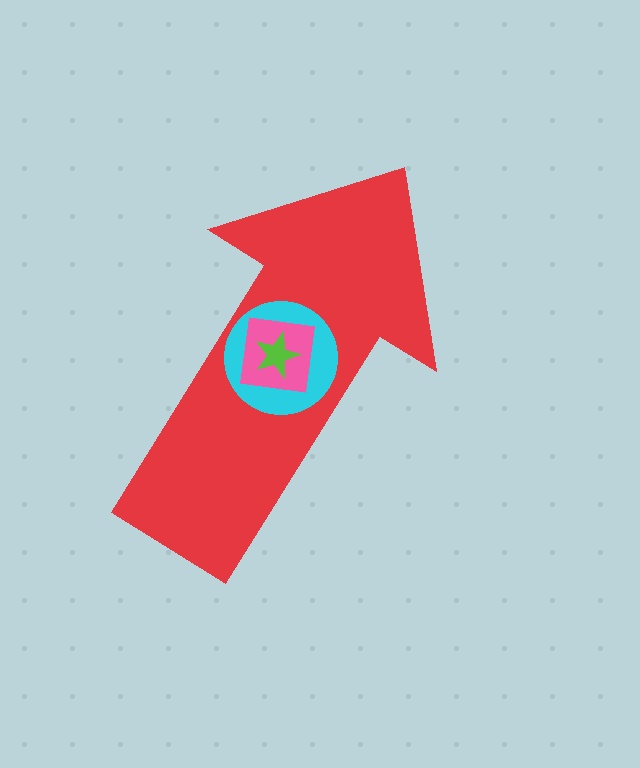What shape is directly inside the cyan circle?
The pink square.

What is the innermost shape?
The lime star.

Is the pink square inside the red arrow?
Yes.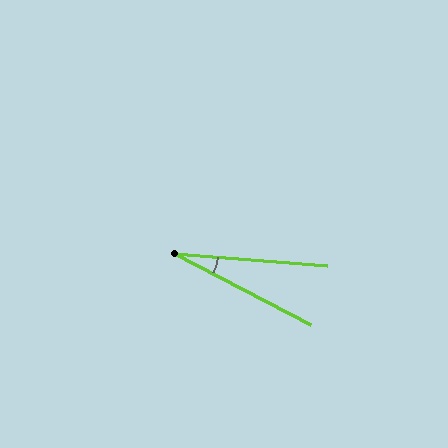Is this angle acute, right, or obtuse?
It is acute.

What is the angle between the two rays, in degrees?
Approximately 23 degrees.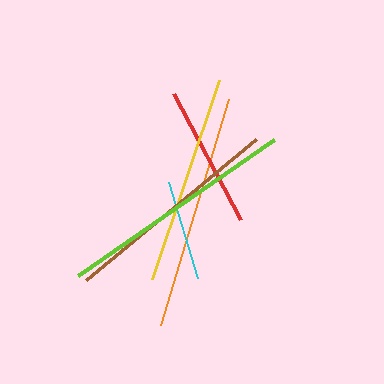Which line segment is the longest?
The lime line is the longest at approximately 239 pixels.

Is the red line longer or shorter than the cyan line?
The red line is longer than the cyan line.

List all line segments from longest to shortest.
From longest to shortest: lime, orange, brown, yellow, red, cyan.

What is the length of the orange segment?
The orange segment is approximately 235 pixels long.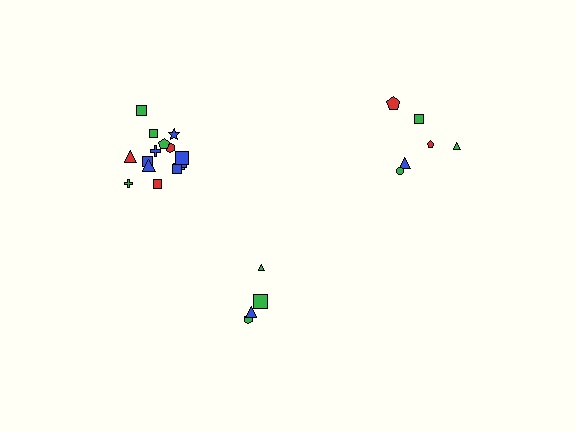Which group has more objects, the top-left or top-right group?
The top-left group.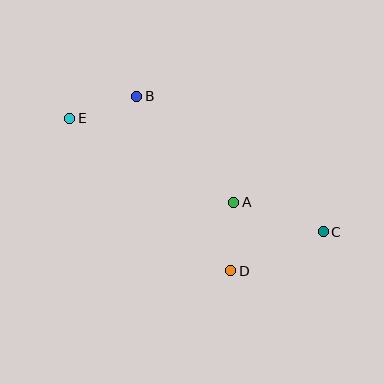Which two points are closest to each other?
Points A and D are closest to each other.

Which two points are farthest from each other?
Points C and E are farthest from each other.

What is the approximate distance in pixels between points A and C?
The distance between A and C is approximately 95 pixels.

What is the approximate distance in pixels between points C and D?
The distance between C and D is approximately 101 pixels.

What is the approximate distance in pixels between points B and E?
The distance between B and E is approximately 71 pixels.